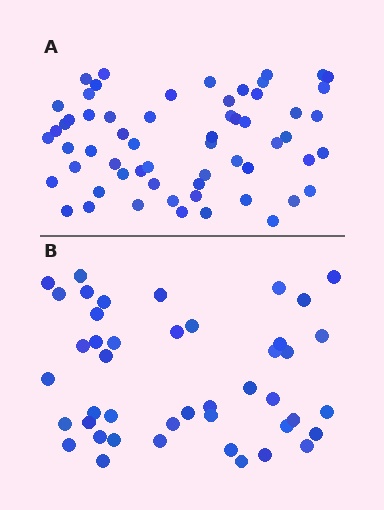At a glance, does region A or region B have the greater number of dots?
Region A (the top region) has more dots.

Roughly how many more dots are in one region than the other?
Region A has approximately 15 more dots than region B.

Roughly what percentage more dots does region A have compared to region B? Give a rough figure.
About 35% more.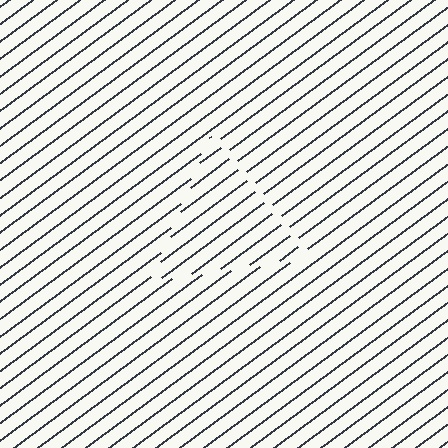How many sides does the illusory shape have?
3 sides — the line-ends trace a triangle.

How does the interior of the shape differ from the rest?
The interior of the shape contains the same grating, shifted by half a period — the contour is defined by the phase discontinuity where line-ends from the inner and outer gratings abut.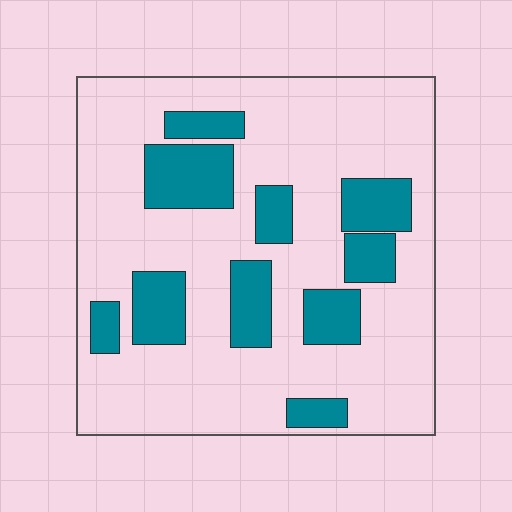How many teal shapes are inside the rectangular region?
10.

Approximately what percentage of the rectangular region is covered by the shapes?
Approximately 25%.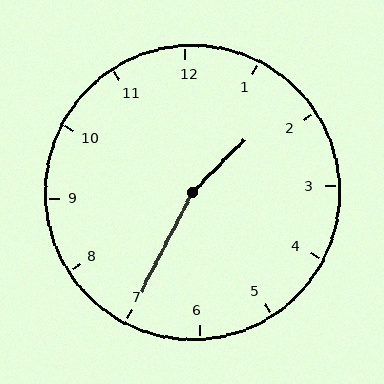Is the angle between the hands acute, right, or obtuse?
It is obtuse.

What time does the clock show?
1:35.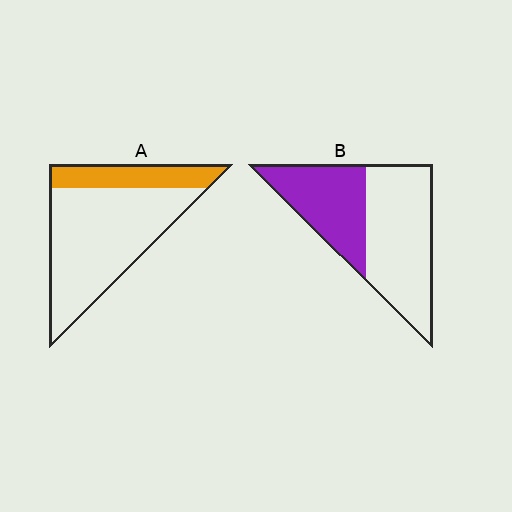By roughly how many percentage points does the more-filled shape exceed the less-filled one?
By roughly 15 percentage points (B over A).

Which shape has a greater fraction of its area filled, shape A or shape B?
Shape B.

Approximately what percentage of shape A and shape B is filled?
A is approximately 25% and B is approximately 40%.